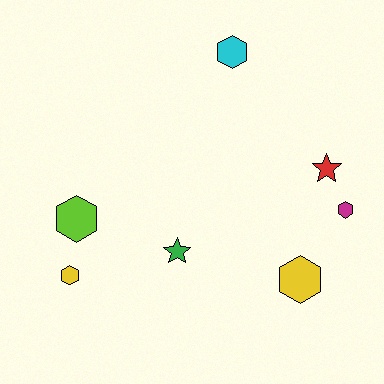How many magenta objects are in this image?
There is 1 magenta object.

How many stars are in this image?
There are 2 stars.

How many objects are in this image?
There are 7 objects.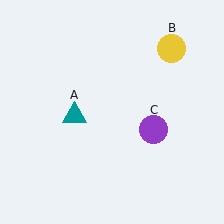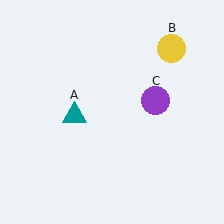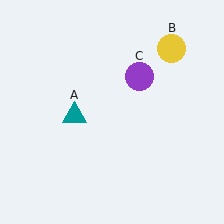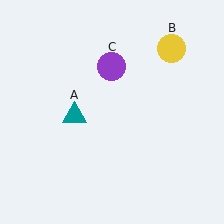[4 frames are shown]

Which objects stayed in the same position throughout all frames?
Teal triangle (object A) and yellow circle (object B) remained stationary.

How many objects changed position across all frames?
1 object changed position: purple circle (object C).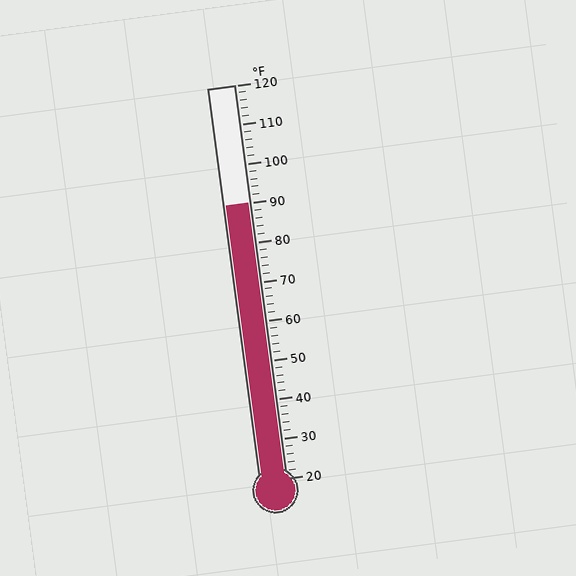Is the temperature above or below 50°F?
The temperature is above 50°F.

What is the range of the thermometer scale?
The thermometer scale ranges from 20°F to 120°F.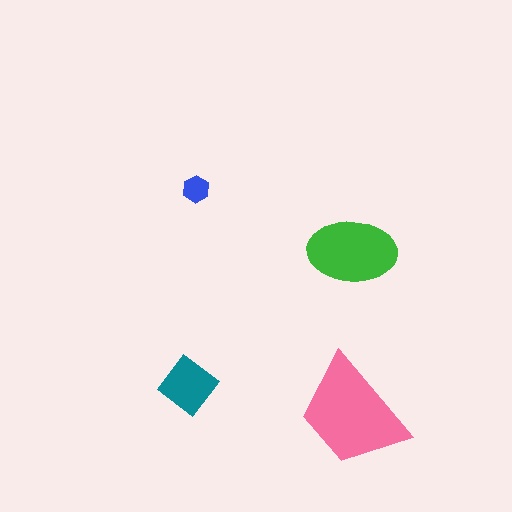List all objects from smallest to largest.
The blue hexagon, the teal diamond, the green ellipse, the pink trapezoid.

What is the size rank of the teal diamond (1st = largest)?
3rd.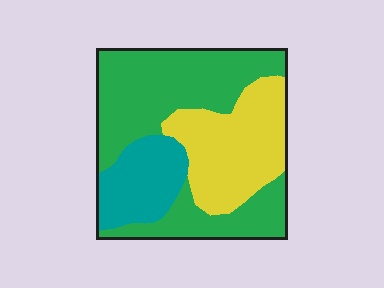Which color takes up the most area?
Green, at roughly 55%.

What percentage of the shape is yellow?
Yellow covers roughly 30% of the shape.